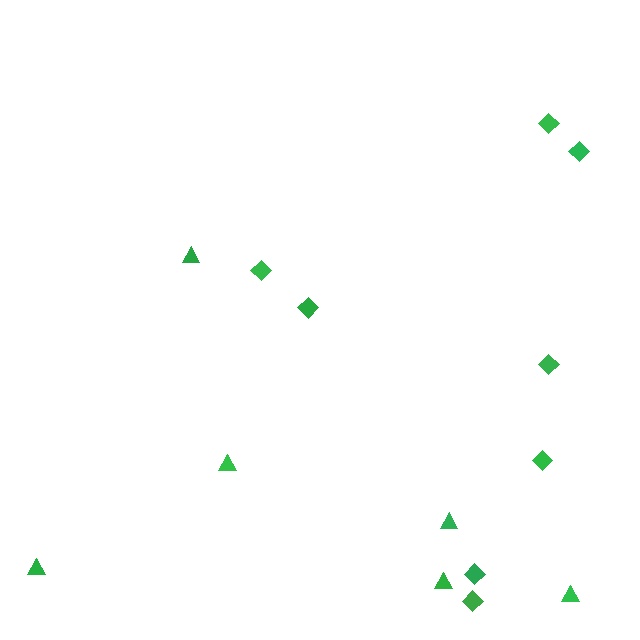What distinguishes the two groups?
There are 2 groups: one group of diamonds (8) and one group of triangles (6).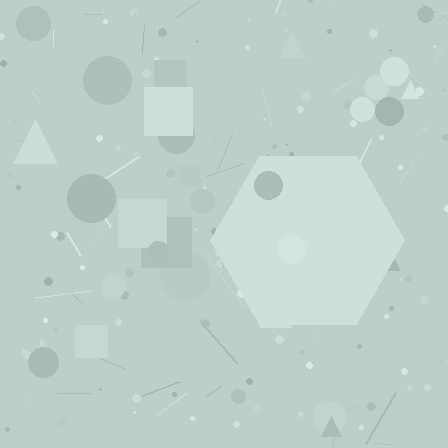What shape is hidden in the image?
A hexagon is hidden in the image.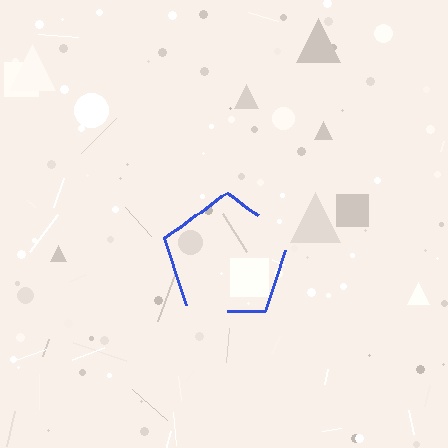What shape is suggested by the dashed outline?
The dashed outline suggests a pentagon.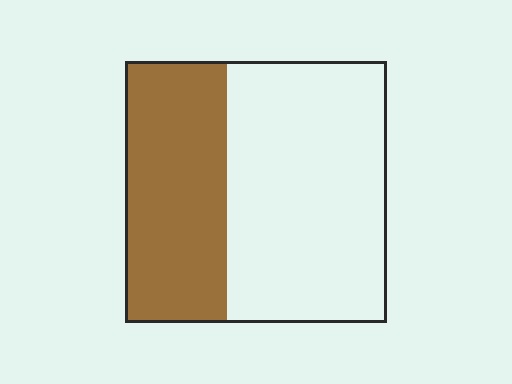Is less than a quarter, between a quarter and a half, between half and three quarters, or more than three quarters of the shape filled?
Between a quarter and a half.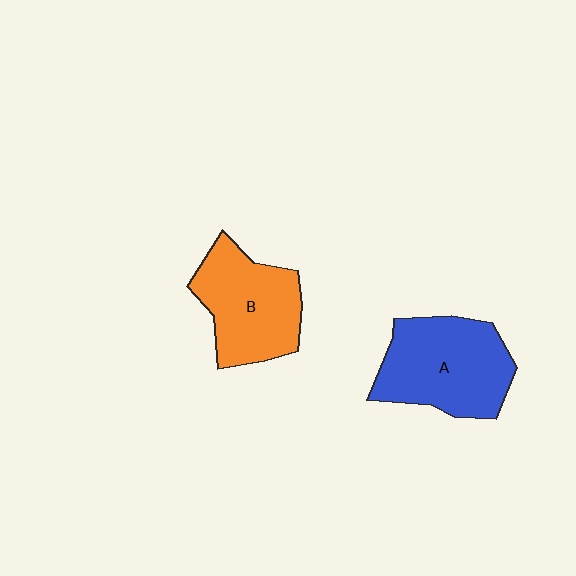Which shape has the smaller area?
Shape B (orange).